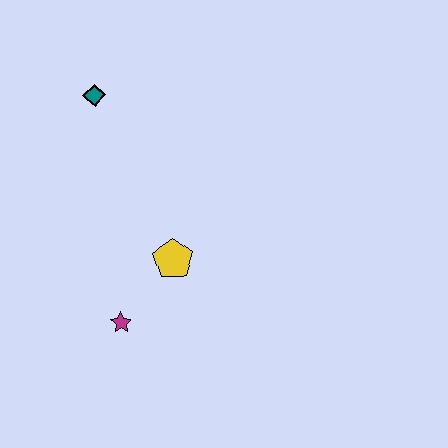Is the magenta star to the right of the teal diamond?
Yes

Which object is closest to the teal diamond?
The yellow pentagon is closest to the teal diamond.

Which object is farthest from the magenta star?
The teal diamond is farthest from the magenta star.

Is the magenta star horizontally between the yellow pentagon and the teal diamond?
Yes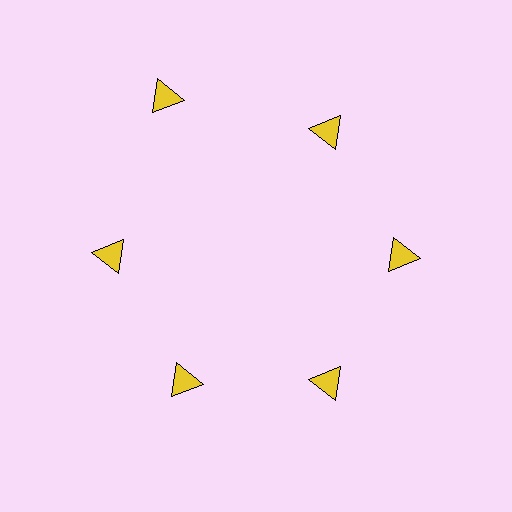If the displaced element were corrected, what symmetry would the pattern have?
It would have 6-fold rotational symmetry — the pattern would map onto itself every 60 degrees.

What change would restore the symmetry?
The symmetry would be restored by moving it inward, back onto the ring so that all 6 triangles sit at equal angles and equal distance from the center.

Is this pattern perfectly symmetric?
No. The 6 yellow triangles are arranged in a ring, but one element near the 11 o'clock position is pushed outward from the center, breaking the 6-fold rotational symmetry.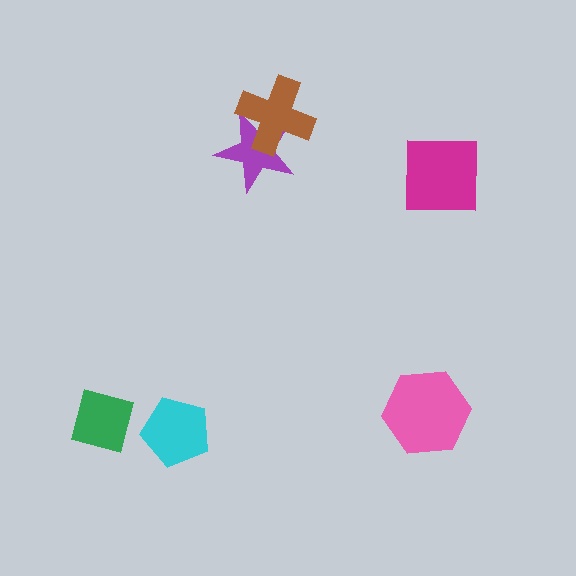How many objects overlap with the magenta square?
0 objects overlap with the magenta square.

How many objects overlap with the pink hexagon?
0 objects overlap with the pink hexagon.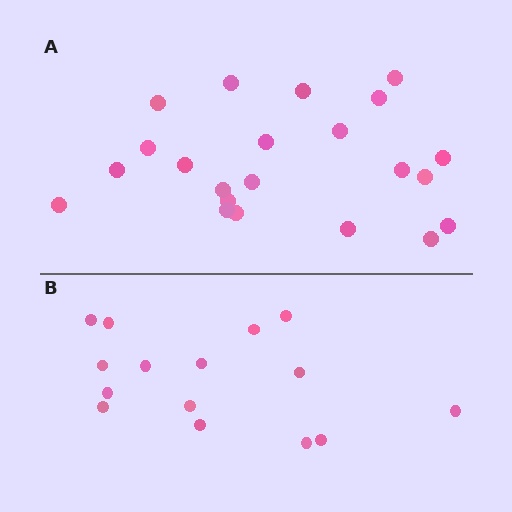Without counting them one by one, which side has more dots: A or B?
Region A (the top region) has more dots.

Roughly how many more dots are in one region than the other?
Region A has roughly 8 or so more dots than region B.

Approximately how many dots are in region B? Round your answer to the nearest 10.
About 20 dots. (The exact count is 15, which rounds to 20.)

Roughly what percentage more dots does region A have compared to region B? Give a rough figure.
About 45% more.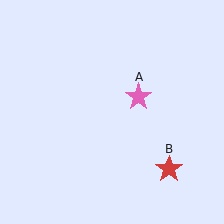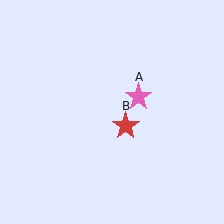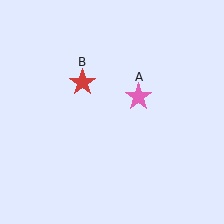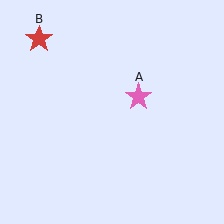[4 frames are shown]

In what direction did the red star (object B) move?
The red star (object B) moved up and to the left.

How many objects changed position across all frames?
1 object changed position: red star (object B).